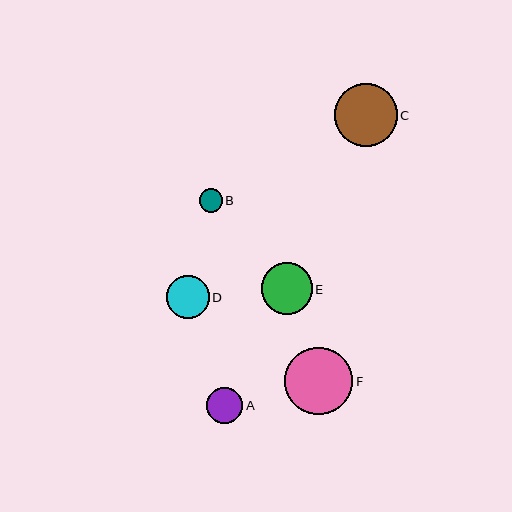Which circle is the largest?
Circle F is the largest with a size of approximately 68 pixels.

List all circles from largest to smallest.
From largest to smallest: F, C, E, D, A, B.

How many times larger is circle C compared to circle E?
Circle C is approximately 1.2 times the size of circle E.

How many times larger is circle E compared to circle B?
Circle E is approximately 2.2 times the size of circle B.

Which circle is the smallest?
Circle B is the smallest with a size of approximately 23 pixels.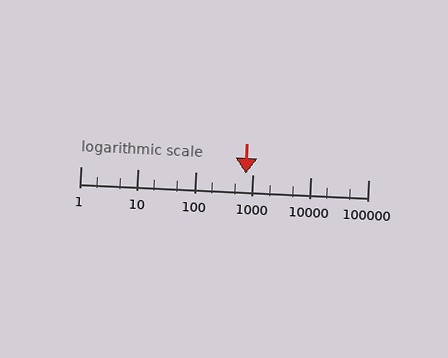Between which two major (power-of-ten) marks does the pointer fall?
The pointer is between 100 and 1000.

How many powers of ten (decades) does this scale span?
The scale spans 5 decades, from 1 to 100000.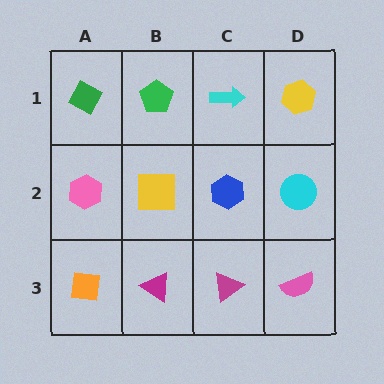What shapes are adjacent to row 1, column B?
A yellow square (row 2, column B), a green diamond (row 1, column A), a cyan arrow (row 1, column C).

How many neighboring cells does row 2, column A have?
3.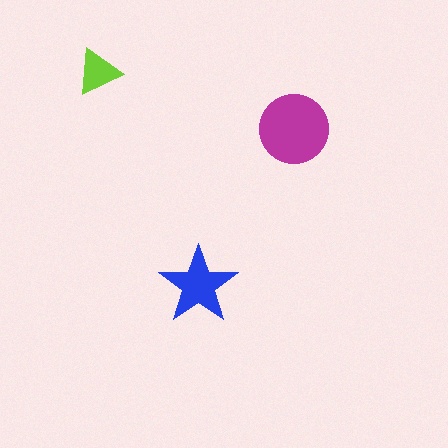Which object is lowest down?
The blue star is bottommost.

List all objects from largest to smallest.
The magenta circle, the blue star, the lime triangle.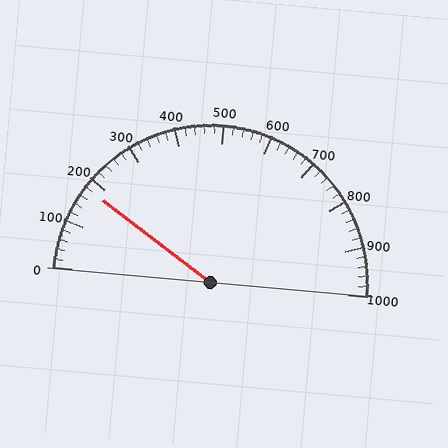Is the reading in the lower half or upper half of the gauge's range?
The reading is in the lower half of the range (0 to 1000).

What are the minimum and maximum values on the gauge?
The gauge ranges from 0 to 1000.